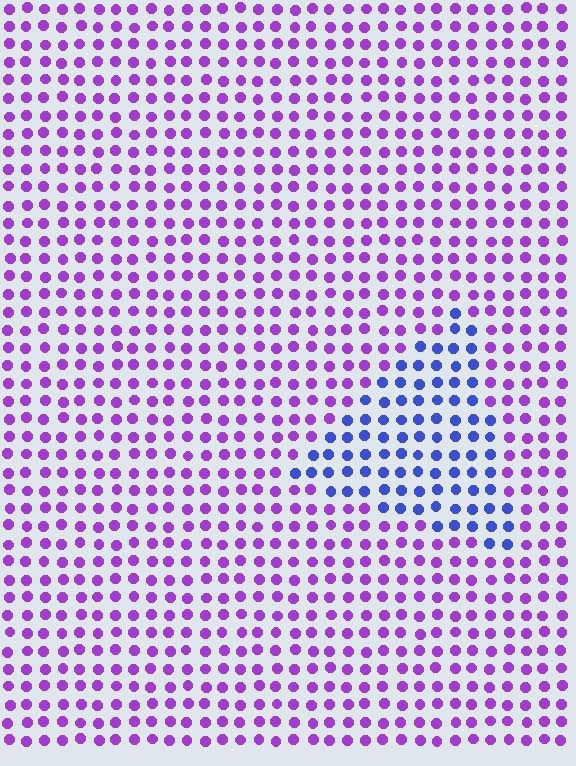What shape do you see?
I see a triangle.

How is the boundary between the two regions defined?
The boundary is defined purely by a slight shift in hue (about 49 degrees). Spacing, size, and orientation are identical on both sides.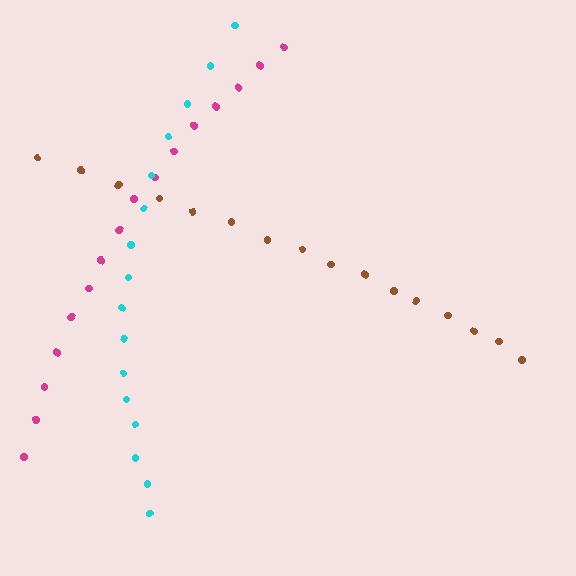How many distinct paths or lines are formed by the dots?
There are 3 distinct paths.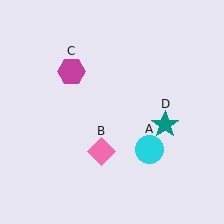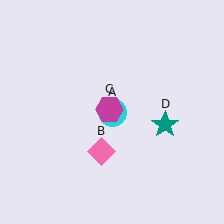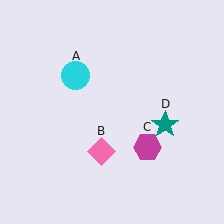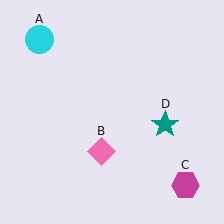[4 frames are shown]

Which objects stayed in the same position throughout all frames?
Pink diamond (object B) and teal star (object D) remained stationary.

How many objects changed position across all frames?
2 objects changed position: cyan circle (object A), magenta hexagon (object C).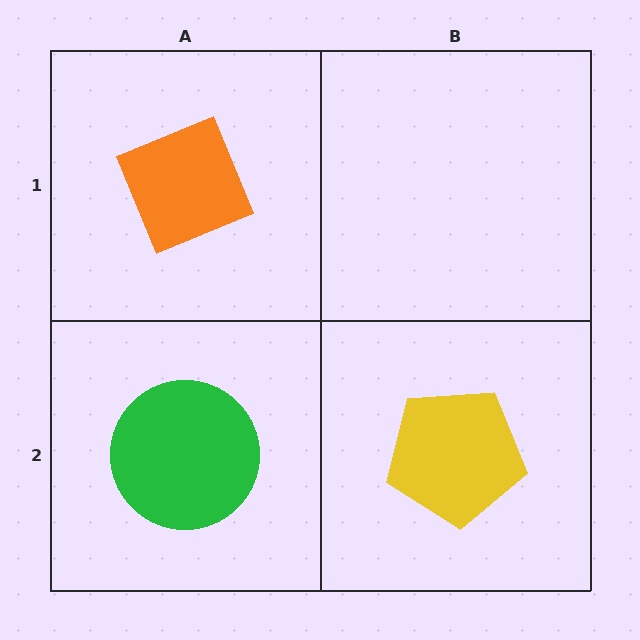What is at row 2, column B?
A yellow pentagon.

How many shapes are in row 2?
2 shapes.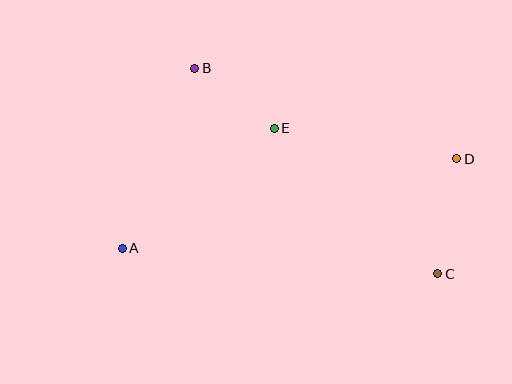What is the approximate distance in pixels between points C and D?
The distance between C and D is approximately 117 pixels.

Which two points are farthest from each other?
Points A and D are farthest from each other.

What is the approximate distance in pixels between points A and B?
The distance between A and B is approximately 194 pixels.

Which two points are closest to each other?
Points B and E are closest to each other.